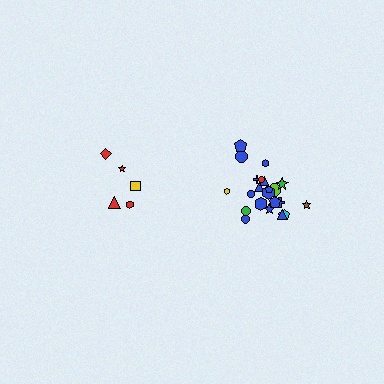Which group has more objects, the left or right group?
The right group.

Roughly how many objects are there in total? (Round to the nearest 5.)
Roughly 25 objects in total.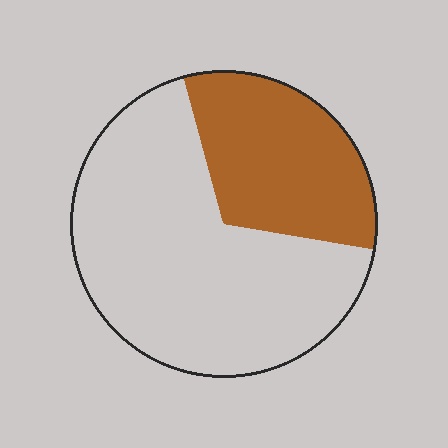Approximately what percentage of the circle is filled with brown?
Approximately 30%.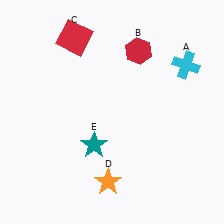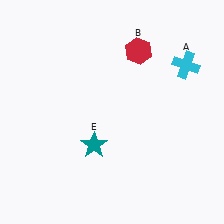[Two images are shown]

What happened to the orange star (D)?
The orange star (D) was removed in Image 2. It was in the bottom-left area of Image 1.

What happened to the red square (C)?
The red square (C) was removed in Image 2. It was in the top-left area of Image 1.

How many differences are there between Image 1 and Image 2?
There are 2 differences between the two images.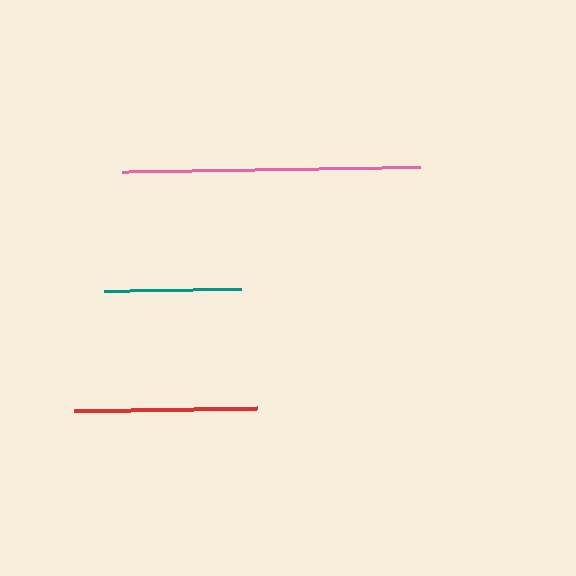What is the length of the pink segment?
The pink segment is approximately 298 pixels long.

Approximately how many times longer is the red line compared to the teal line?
The red line is approximately 1.3 times the length of the teal line.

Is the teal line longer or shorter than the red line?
The red line is longer than the teal line.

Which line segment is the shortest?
The teal line is the shortest at approximately 137 pixels.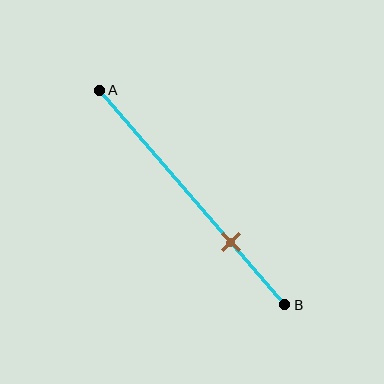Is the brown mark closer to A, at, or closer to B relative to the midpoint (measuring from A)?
The brown mark is closer to point B than the midpoint of segment AB.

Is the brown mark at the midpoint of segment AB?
No, the mark is at about 70% from A, not at the 50% midpoint.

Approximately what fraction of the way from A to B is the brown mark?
The brown mark is approximately 70% of the way from A to B.